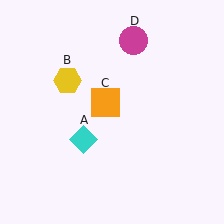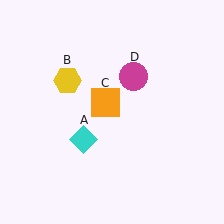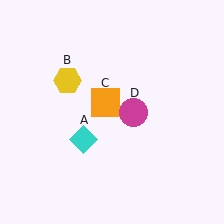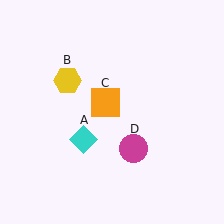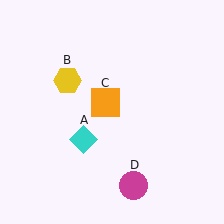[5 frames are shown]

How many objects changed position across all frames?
1 object changed position: magenta circle (object D).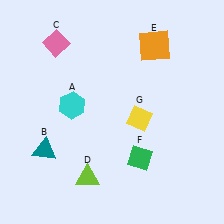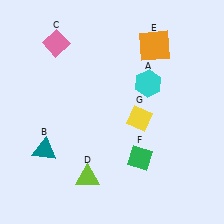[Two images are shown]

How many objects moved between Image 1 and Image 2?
1 object moved between the two images.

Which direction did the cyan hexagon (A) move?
The cyan hexagon (A) moved right.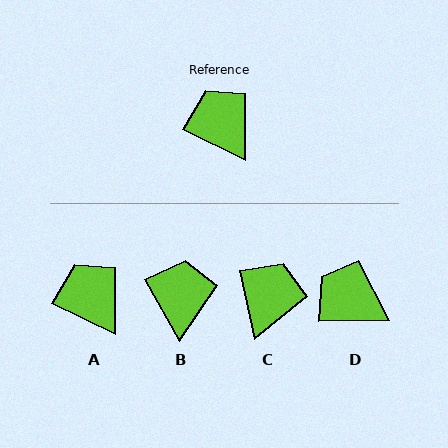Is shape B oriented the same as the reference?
No, it is off by about 34 degrees.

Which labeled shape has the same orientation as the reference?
A.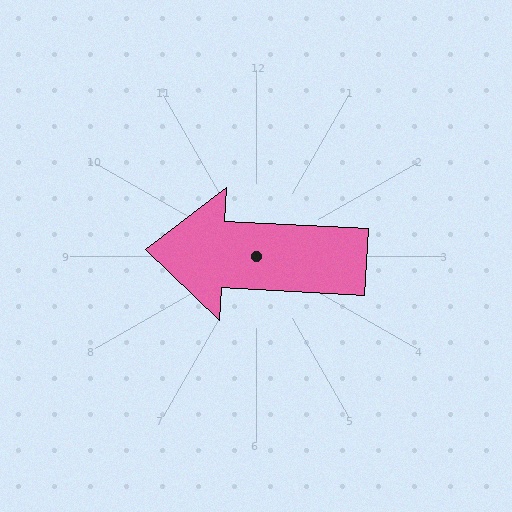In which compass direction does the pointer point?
West.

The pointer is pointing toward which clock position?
Roughly 9 o'clock.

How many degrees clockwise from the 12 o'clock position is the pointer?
Approximately 273 degrees.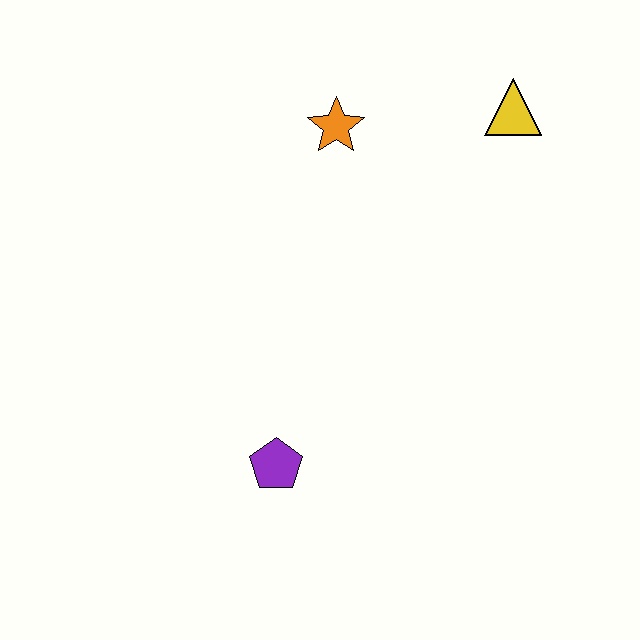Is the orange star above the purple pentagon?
Yes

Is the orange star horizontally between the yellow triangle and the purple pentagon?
Yes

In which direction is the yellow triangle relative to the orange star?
The yellow triangle is to the right of the orange star.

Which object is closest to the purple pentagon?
The orange star is closest to the purple pentagon.